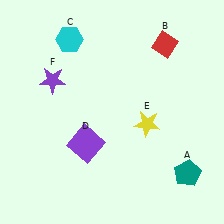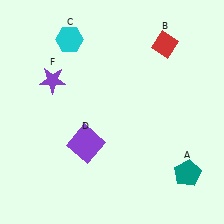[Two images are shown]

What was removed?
The yellow star (E) was removed in Image 2.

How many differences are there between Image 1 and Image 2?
There is 1 difference between the two images.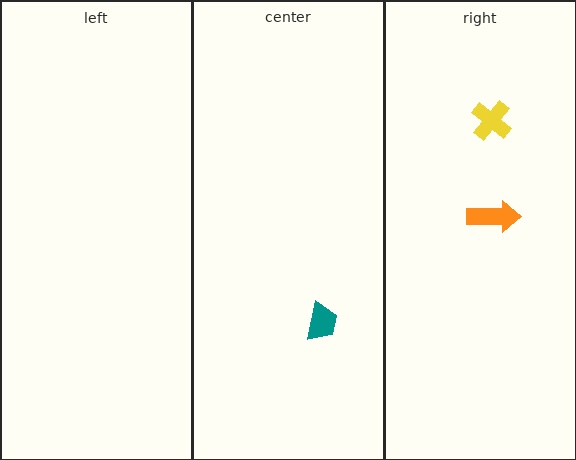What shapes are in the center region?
The teal trapezoid.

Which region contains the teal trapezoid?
The center region.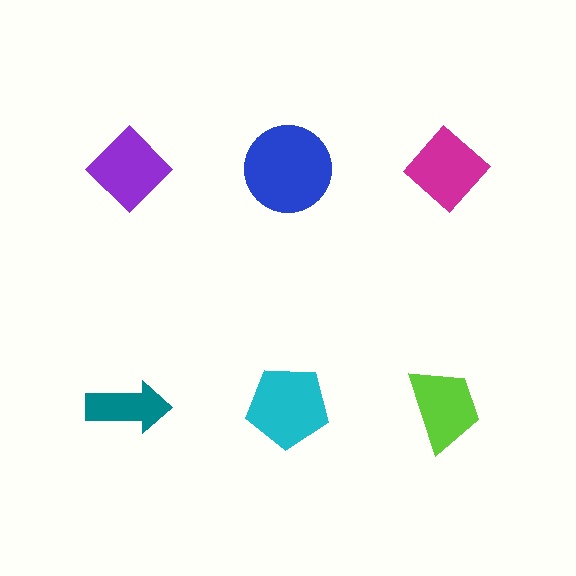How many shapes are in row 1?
3 shapes.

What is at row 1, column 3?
A magenta diamond.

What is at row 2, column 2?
A cyan pentagon.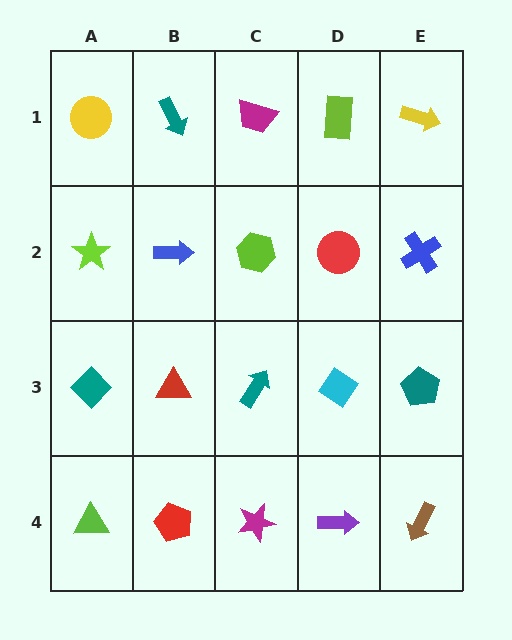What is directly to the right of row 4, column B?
A magenta star.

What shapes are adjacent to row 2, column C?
A magenta trapezoid (row 1, column C), a teal arrow (row 3, column C), a blue arrow (row 2, column B), a red circle (row 2, column D).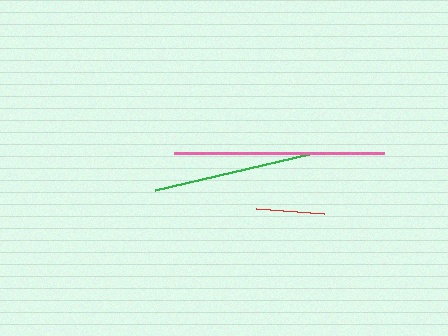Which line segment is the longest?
The pink line is the longest at approximately 211 pixels.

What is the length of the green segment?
The green segment is approximately 158 pixels long.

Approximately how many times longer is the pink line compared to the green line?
The pink line is approximately 1.3 times the length of the green line.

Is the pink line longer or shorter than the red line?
The pink line is longer than the red line.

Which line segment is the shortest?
The red line is the shortest at approximately 68 pixels.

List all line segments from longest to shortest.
From longest to shortest: pink, green, red.